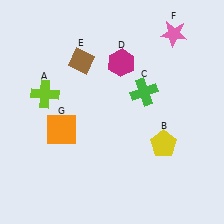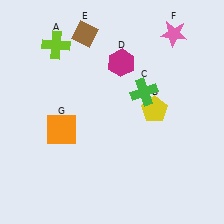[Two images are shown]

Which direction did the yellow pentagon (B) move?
The yellow pentagon (B) moved up.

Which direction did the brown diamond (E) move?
The brown diamond (E) moved up.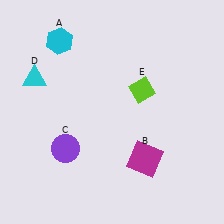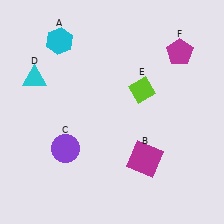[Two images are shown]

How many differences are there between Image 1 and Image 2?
There is 1 difference between the two images.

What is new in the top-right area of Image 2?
A magenta pentagon (F) was added in the top-right area of Image 2.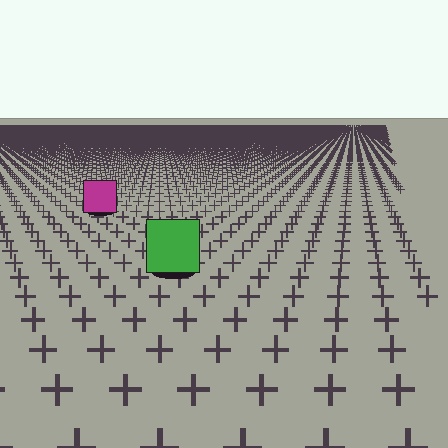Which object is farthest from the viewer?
The magenta square is farthest from the viewer. It appears smaller and the ground texture around it is denser.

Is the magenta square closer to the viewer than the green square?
No. The green square is closer — you can tell from the texture gradient: the ground texture is coarser near it.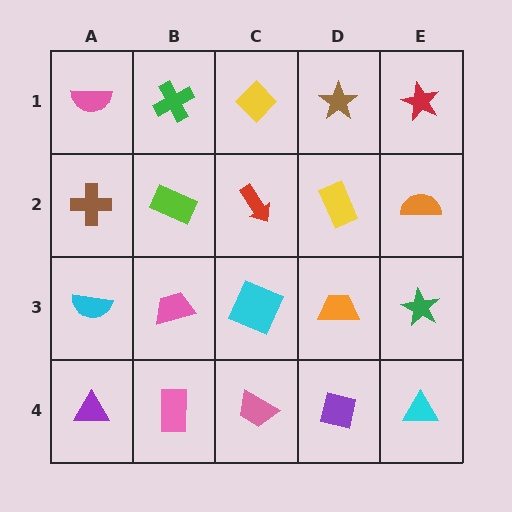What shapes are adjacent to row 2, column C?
A yellow diamond (row 1, column C), a cyan square (row 3, column C), a lime rectangle (row 2, column B), a yellow rectangle (row 2, column D).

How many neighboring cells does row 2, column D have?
4.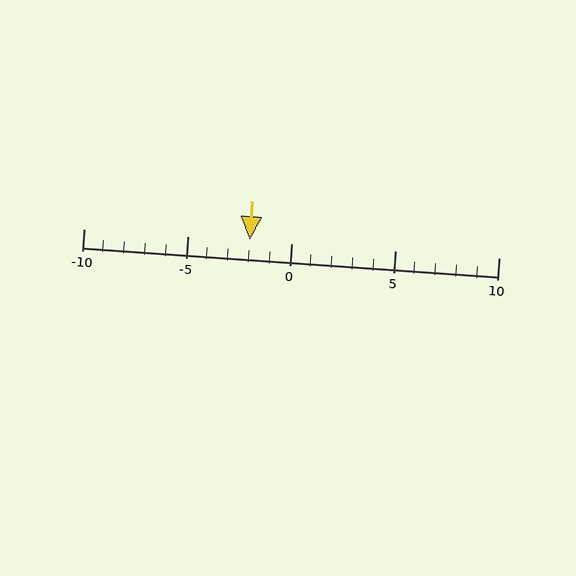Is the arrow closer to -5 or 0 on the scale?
The arrow is closer to 0.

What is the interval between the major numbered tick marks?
The major tick marks are spaced 5 units apart.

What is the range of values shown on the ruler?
The ruler shows values from -10 to 10.